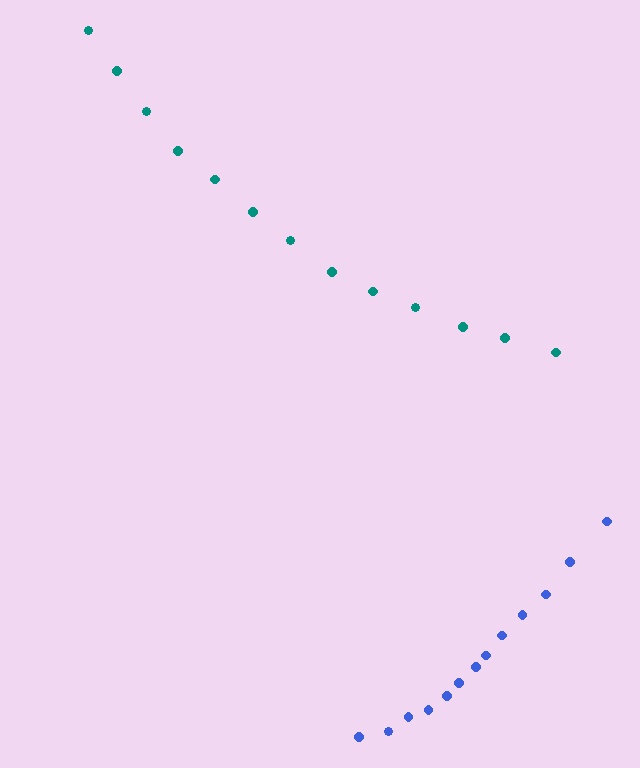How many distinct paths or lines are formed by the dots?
There are 2 distinct paths.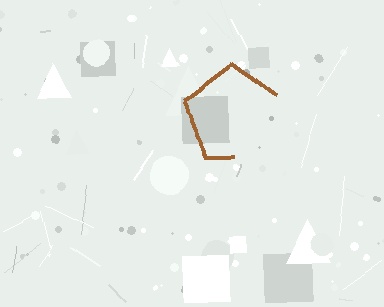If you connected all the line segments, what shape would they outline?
They would outline a pentagon.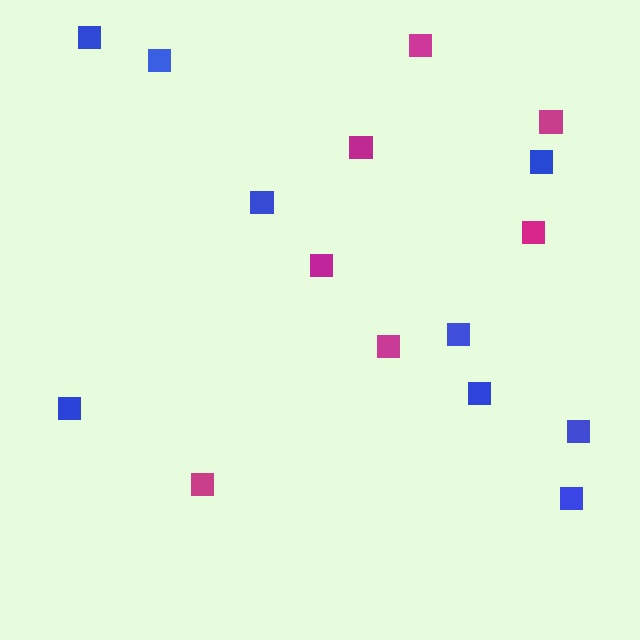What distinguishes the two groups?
There are 2 groups: one group of blue squares (9) and one group of magenta squares (7).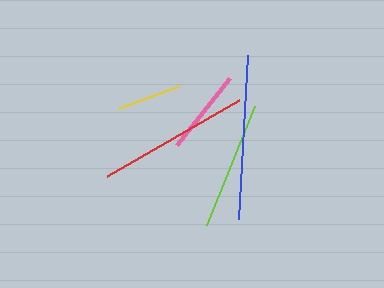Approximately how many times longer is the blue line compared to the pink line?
The blue line is approximately 1.9 times the length of the pink line.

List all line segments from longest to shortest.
From longest to shortest: blue, red, lime, pink, yellow.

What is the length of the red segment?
The red segment is approximately 153 pixels long.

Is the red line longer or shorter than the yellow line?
The red line is longer than the yellow line.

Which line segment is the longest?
The blue line is the longest at approximately 164 pixels.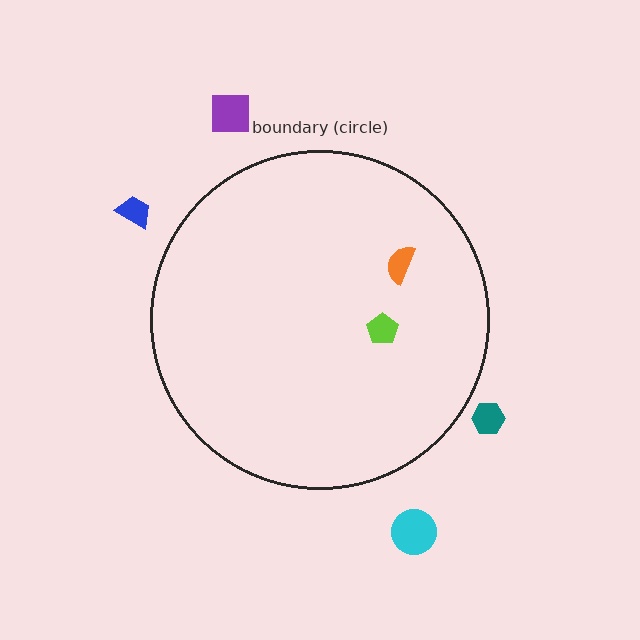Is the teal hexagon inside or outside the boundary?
Outside.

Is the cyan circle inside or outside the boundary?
Outside.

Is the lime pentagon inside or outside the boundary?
Inside.